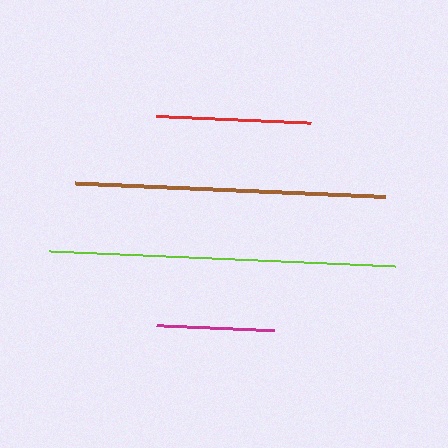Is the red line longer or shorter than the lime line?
The lime line is longer than the red line.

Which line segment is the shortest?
The magenta line is the shortest at approximately 118 pixels.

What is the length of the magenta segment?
The magenta segment is approximately 118 pixels long.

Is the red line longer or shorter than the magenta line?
The red line is longer than the magenta line.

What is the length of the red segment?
The red segment is approximately 155 pixels long.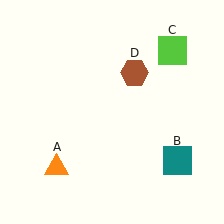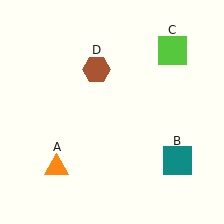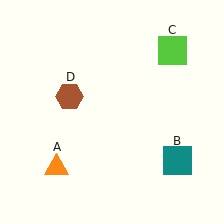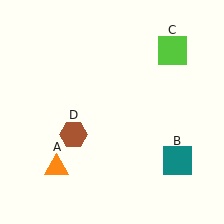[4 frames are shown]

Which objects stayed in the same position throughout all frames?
Orange triangle (object A) and teal square (object B) and lime square (object C) remained stationary.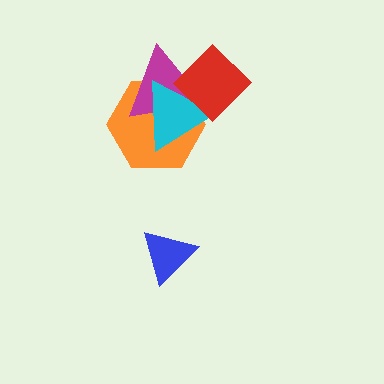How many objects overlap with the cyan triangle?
3 objects overlap with the cyan triangle.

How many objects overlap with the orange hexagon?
3 objects overlap with the orange hexagon.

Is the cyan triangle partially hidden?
Yes, it is partially covered by another shape.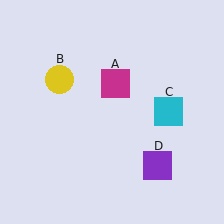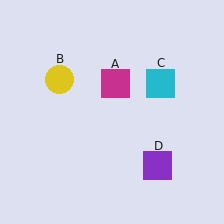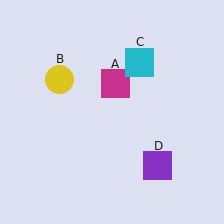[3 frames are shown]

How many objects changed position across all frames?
1 object changed position: cyan square (object C).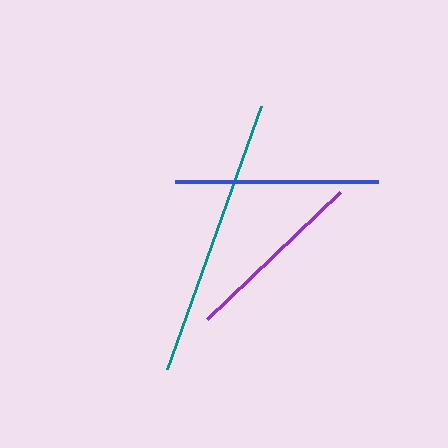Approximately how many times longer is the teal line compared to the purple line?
The teal line is approximately 1.5 times the length of the purple line.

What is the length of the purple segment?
The purple segment is approximately 183 pixels long.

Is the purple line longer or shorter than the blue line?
The blue line is longer than the purple line.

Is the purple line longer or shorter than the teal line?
The teal line is longer than the purple line.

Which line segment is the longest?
The teal line is the longest at approximately 280 pixels.